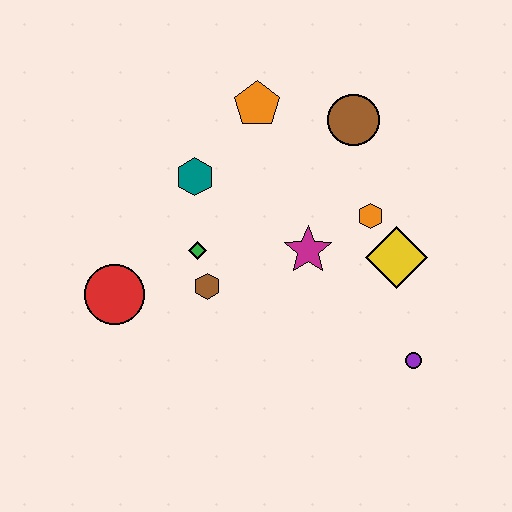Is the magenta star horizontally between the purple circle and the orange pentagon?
Yes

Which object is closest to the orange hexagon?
The yellow diamond is closest to the orange hexagon.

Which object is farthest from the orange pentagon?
The purple circle is farthest from the orange pentagon.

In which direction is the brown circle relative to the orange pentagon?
The brown circle is to the right of the orange pentagon.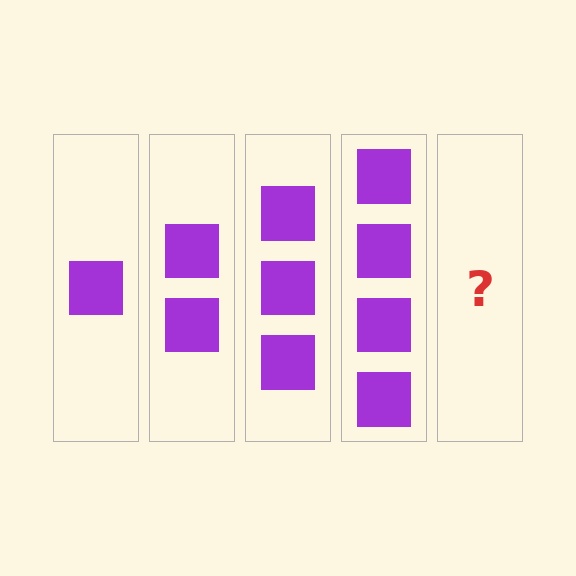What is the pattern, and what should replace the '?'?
The pattern is that each step adds one more square. The '?' should be 5 squares.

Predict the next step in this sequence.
The next step is 5 squares.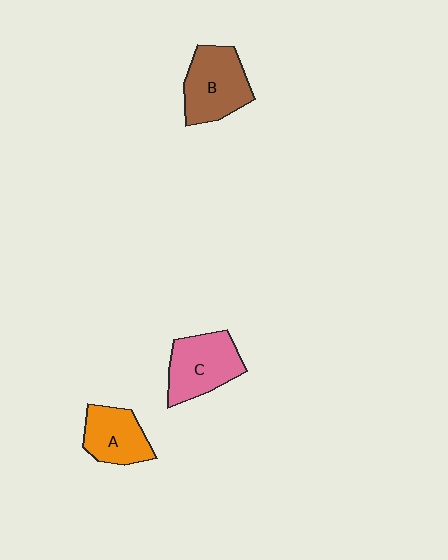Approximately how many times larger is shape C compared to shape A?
Approximately 1.2 times.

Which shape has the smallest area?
Shape A (orange).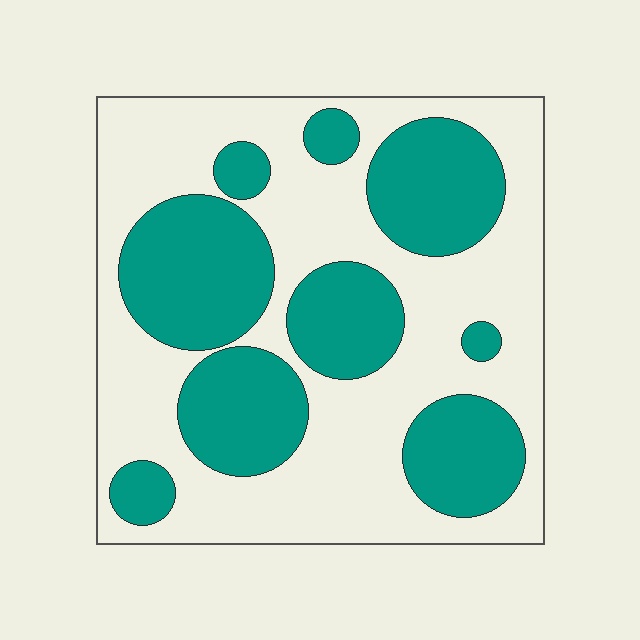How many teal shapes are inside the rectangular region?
9.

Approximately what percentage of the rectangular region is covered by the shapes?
Approximately 40%.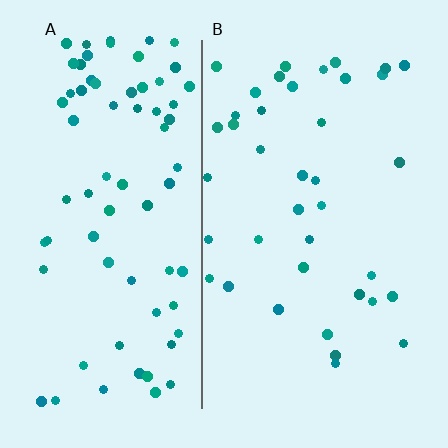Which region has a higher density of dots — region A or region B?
A (the left).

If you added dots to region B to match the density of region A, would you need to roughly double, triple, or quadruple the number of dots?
Approximately double.